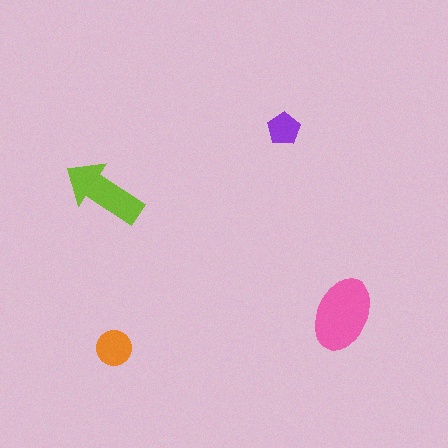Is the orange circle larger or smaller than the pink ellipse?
Smaller.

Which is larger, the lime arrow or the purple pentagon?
The lime arrow.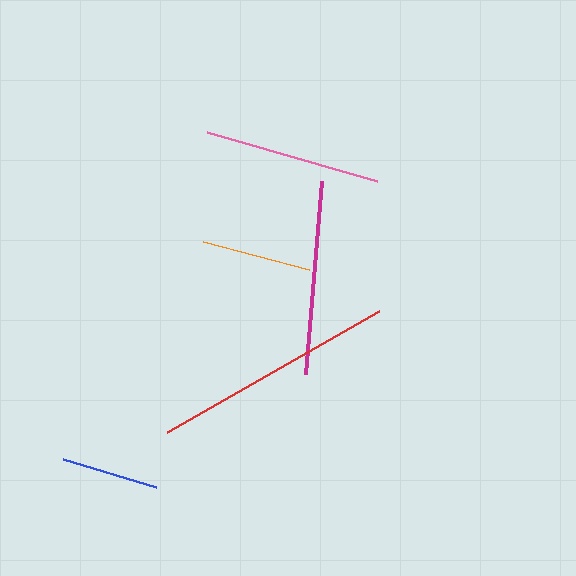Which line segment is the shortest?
The blue line is the shortest at approximately 97 pixels.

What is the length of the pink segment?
The pink segment is approximately 177 pixels long.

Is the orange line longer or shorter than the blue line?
The orange line is longer than the blue line.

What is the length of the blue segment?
The blue segment is approximately 97 pixels long.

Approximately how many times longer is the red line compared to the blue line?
The red line is approximately 2.5 times the length of the blue line.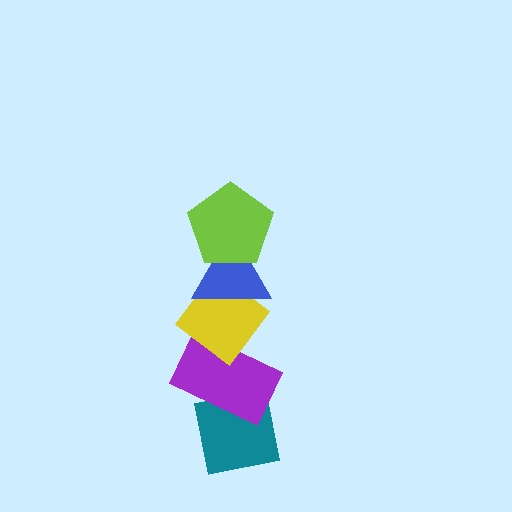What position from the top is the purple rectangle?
The purple rectangle is 4th from the top.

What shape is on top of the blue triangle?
The lime pentagon is on top of the blue triangle.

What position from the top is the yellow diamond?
The yellow diamond is 3rd from the top.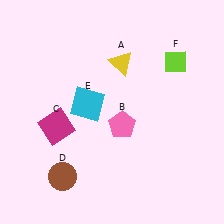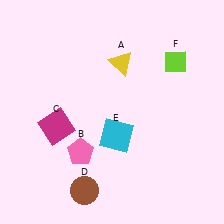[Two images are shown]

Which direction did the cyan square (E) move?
The cyan square (E) moved down.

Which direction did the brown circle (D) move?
The brown circle (D) moved right.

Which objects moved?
The objects that moved are: the pink pentagon (B), the brown circle (D), the cyan square (E).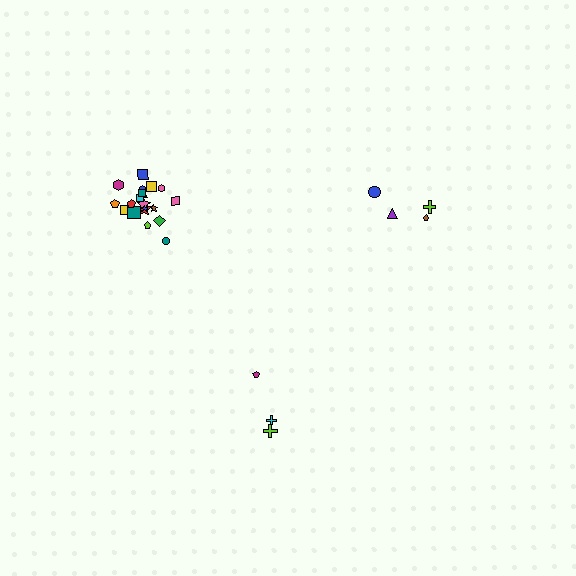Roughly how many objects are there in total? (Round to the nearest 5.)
Roughly 30 objects in total.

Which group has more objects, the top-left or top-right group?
The top-left group.